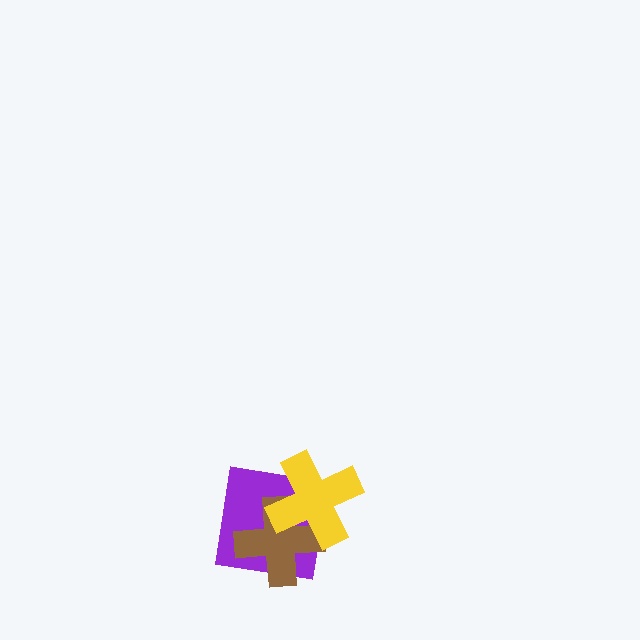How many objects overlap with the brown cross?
2 objects overlap with the brown cross.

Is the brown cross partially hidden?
Yes, it is partially covered by another shape.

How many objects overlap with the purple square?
2 objects overlap with the purple square.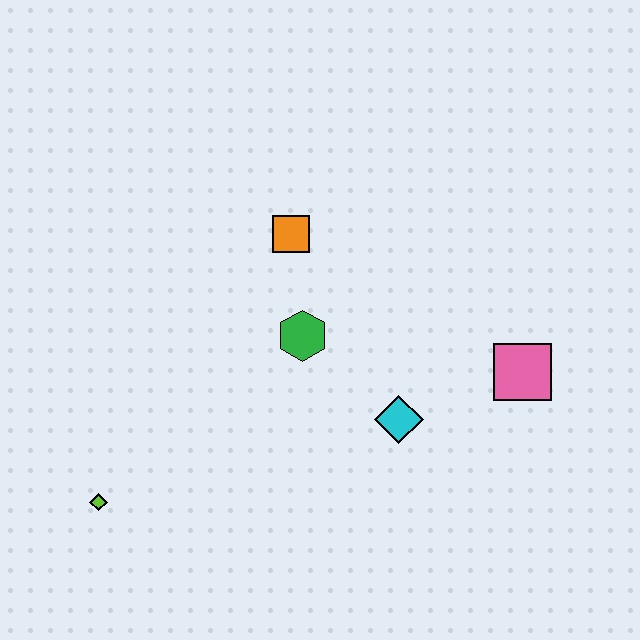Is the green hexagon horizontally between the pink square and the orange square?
Yes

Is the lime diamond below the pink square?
Yes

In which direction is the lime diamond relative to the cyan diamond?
The lime diamond is to the left of the cyan diamond.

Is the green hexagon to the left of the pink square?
Yes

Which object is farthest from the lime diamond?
The pink square is farthest from the lime diamond.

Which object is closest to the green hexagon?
The orange square is closest to the green hexagon.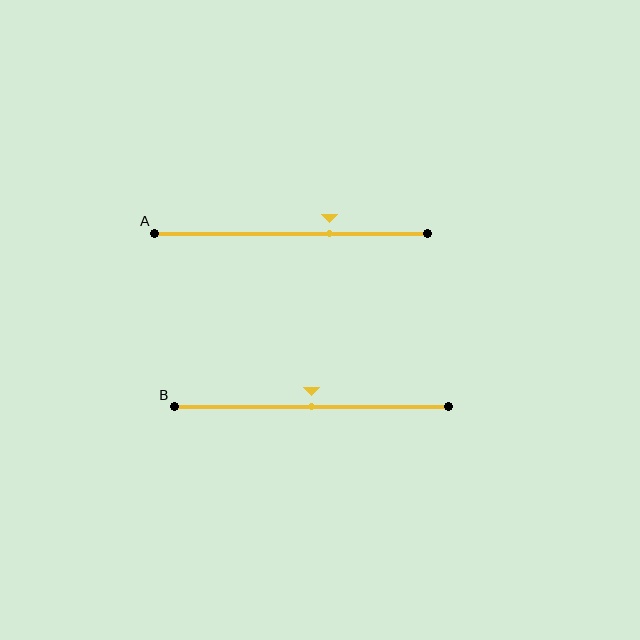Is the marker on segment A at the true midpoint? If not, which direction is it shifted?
No, the marker on segment A is shifted to the right by about 14% of the segment length.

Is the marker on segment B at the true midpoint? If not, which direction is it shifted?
Yes, the marker on segment B is at the true midpoint.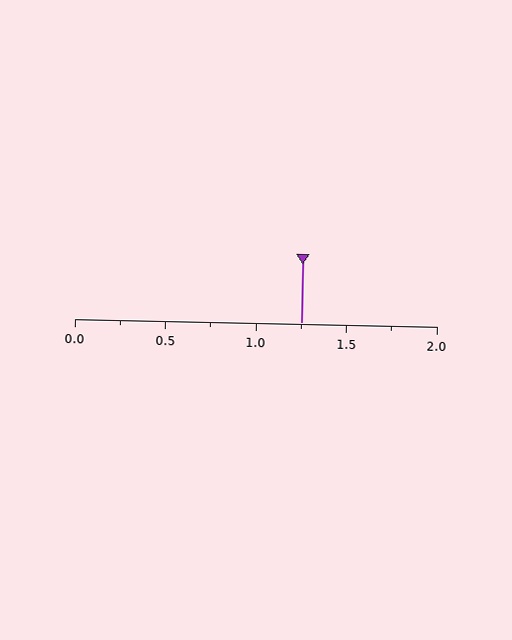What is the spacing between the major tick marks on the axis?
The major ticks are spaced 0.5 apart.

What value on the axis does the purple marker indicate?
The marker indicates approximately 1.25.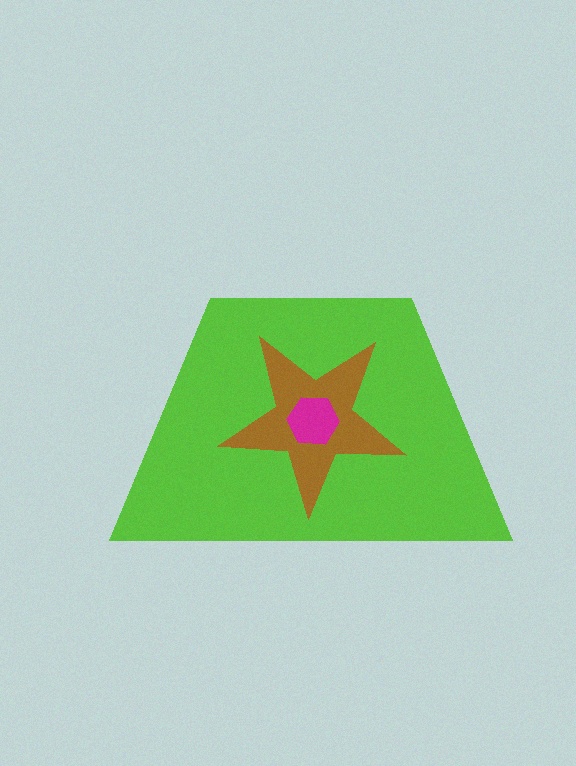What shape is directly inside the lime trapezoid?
The brown star.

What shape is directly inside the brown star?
The magenta hexagon.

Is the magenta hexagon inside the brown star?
Yes.